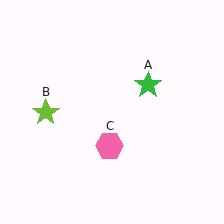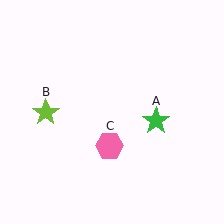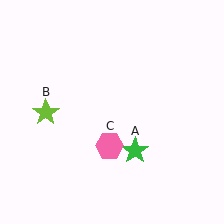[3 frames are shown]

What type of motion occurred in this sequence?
The green star (object A) rotated clockwise around the center of the scene.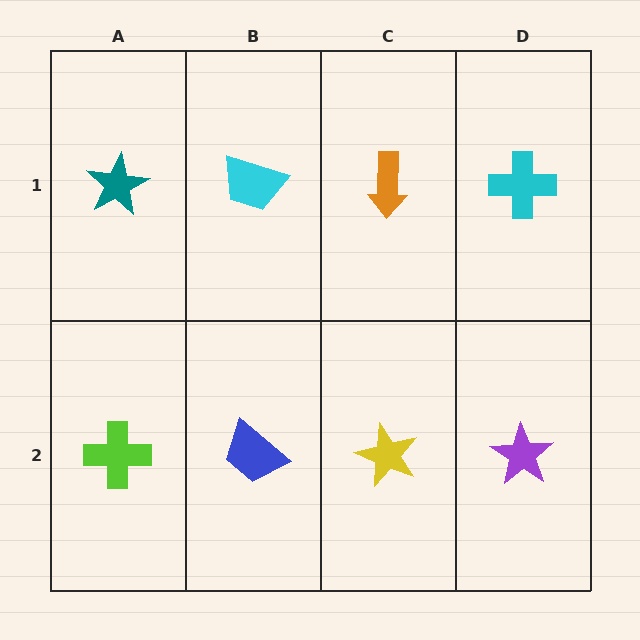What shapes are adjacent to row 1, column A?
A lime cross (row 2, column A), a cyan trapezoid (row 1, column B).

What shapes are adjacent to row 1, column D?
A purple star (row 2, column D), an orange arrow (row 1, column C).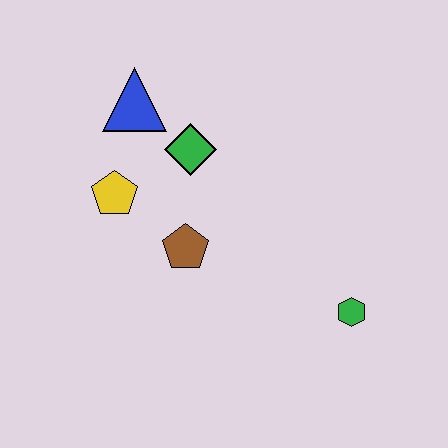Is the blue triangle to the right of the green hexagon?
No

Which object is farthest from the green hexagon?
The blue triangle is farthest from the green hexagon.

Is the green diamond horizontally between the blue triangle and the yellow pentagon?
No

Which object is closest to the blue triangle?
The green diamond is closest to the blue triangle.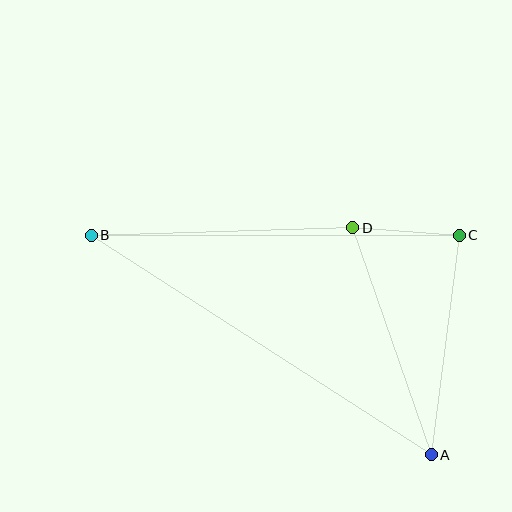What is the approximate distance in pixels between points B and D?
The distance between B and D is approximately 261 pixels.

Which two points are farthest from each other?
Points A and B are farthest from each other.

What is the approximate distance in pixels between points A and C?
The distance between A and C is approximately 221 pixels.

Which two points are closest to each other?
Points C and D are closest to each other.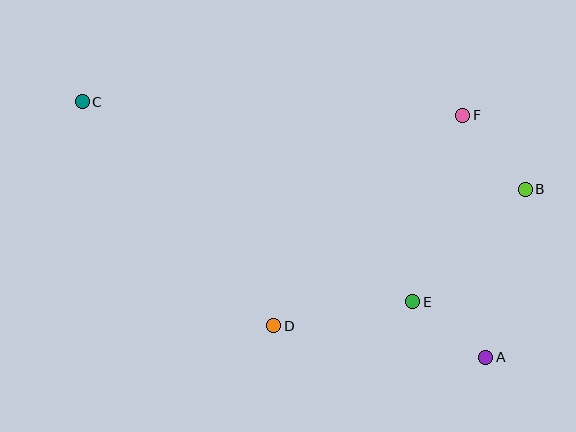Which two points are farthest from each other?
Points A and C are farthest from each other.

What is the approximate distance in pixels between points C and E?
The distance between C and E is approximately 386 pixels.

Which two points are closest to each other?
Points A and E are closest to each other.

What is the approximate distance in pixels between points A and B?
The distance between A and B is approximately 173 pixels.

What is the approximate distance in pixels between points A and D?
The distance between A and D is approximately 214 pixels.